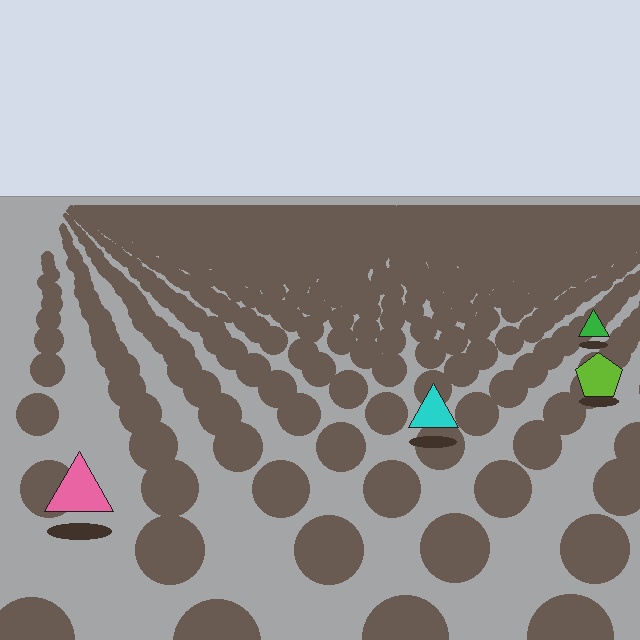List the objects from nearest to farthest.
From nearest to farthest: the pink triangle, the cyan triangle, the lime pentagon, the green triangle.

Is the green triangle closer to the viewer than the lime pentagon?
No. The lime pentagon is closer — you can tell from the texture gradient: the ground texture is coarser near it.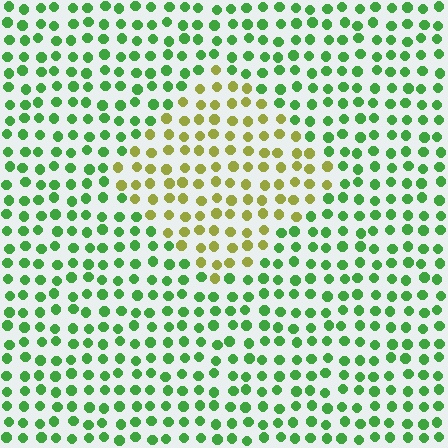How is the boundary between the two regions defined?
The boundary is defined purely by a slight shift in hue (about 52 degrees). Spacing, size, and orientation are identical on both sides.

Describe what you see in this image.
The image is filled with small green elements in a uniform arrangement. A diamond-shaped region is visible where the elements are tinted to a slightly different hue, forming a subtle color boundary.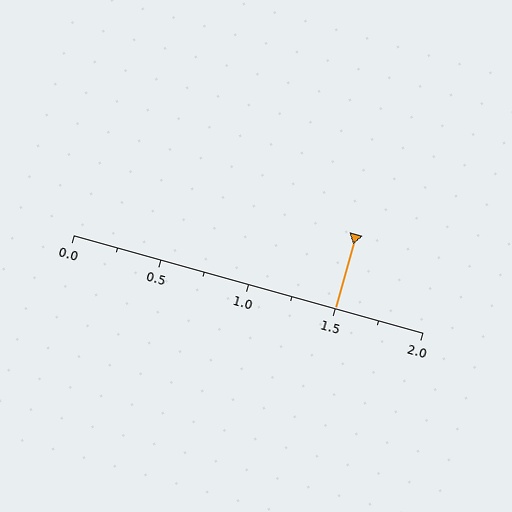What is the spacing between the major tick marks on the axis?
The major ticks are spaced 0.5 apart.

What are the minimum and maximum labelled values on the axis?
The axis runs from 0.0 to 2.0.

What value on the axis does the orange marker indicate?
The marker indicates approximately 1.5.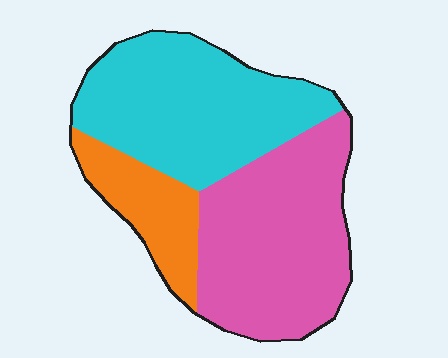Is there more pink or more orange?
Pink.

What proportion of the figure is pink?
Pink takes up about two fifths (2/5) of the figure.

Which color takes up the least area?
Orange, at roughly 15%.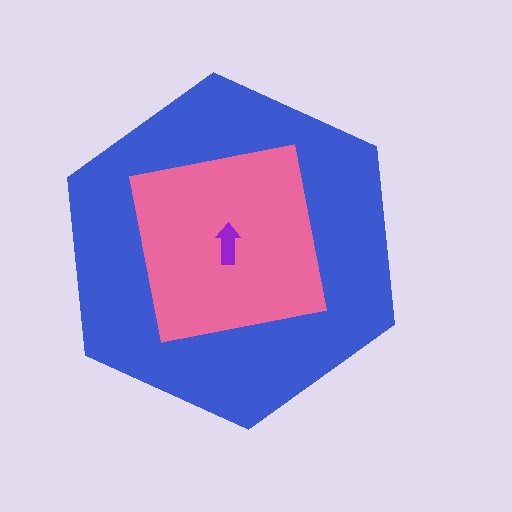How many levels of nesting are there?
3.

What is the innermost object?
The purple arrow.